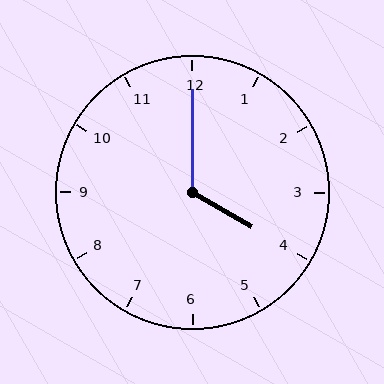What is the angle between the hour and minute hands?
Approximately 120 degrees.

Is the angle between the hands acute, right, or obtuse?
It is obtuse.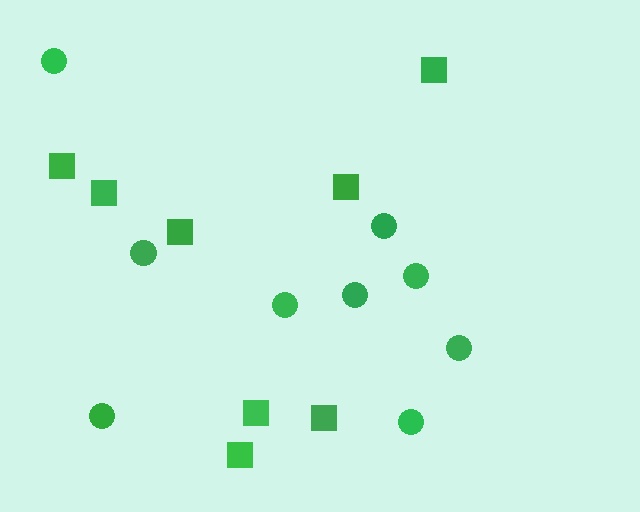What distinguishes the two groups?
There are 2 groups: one group of squares (8) and one group of circles (9).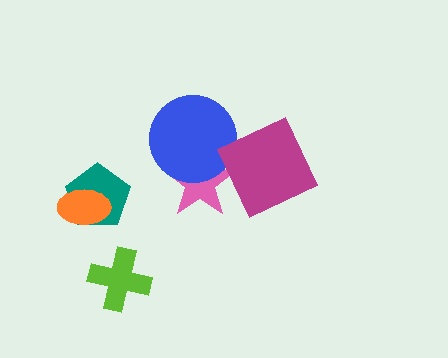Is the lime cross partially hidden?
No, no other shape covers it.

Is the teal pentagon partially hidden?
Yes, it is partially covered by another shape.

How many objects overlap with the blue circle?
1 object overlaps with the blue circle.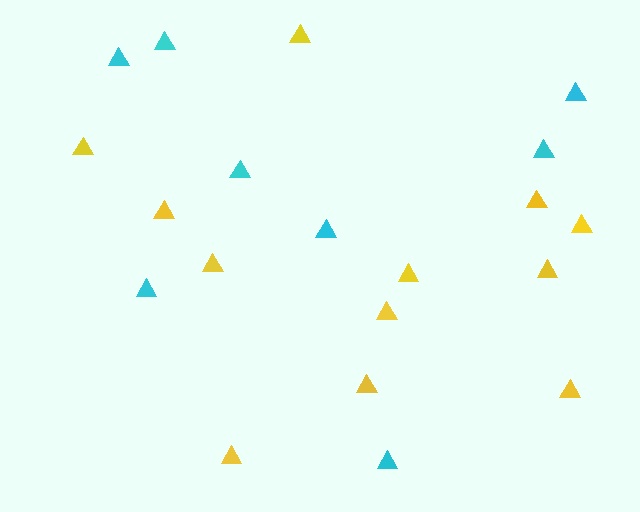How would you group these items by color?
There are 2 groups: one group of cyan triangles (8) and one group of yellow triangles (12).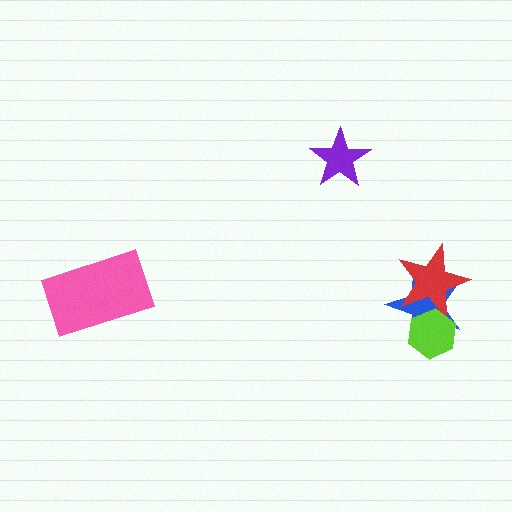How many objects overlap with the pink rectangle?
0 objects overlap with the pink rectangle.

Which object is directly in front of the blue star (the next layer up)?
The red star is directly in front of the blue star.